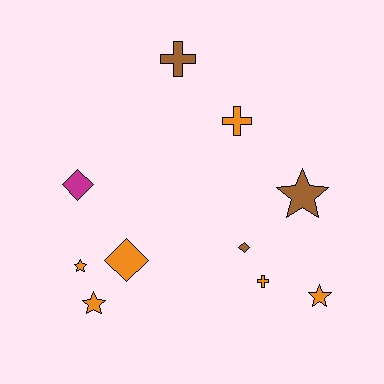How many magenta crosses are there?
There are no magenta crosses.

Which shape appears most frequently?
Star, with 4 objects.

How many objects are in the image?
There are 10 objects.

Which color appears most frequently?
Orange, with 6 objects.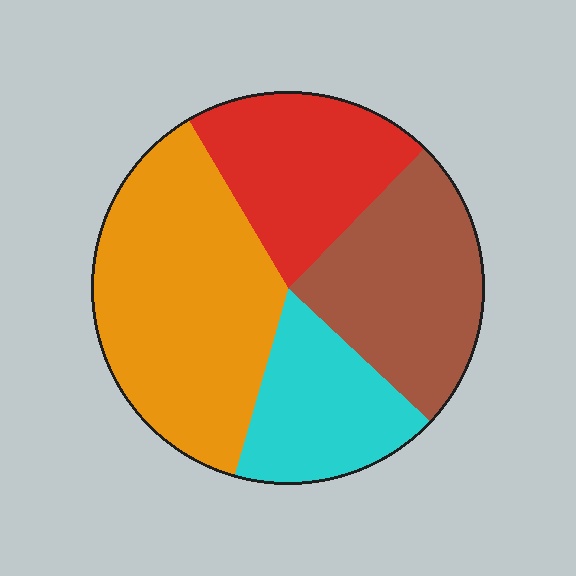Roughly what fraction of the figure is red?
Red takes up about one fifth (1/5) of the figure.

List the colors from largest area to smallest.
From largest to smallest: orange, brown, red, cyan.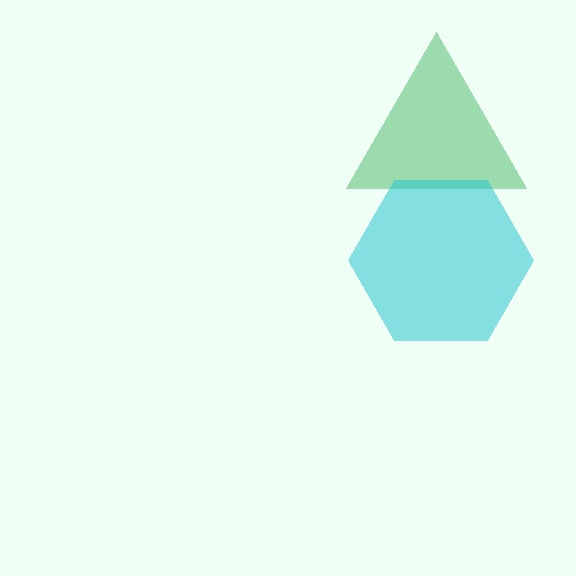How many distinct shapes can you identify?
There are 2 distinct shapes: a green triangle, a cyan hexagon.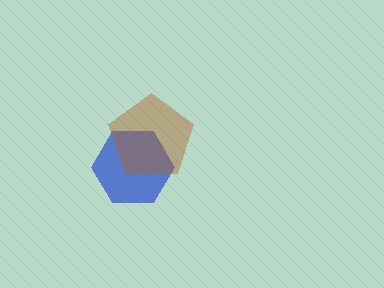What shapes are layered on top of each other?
The layered shapes are: a blue hexagon, a brown pentagon.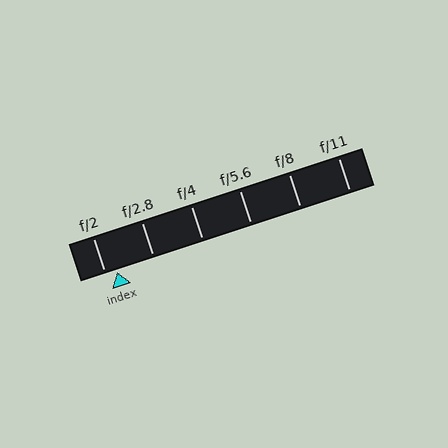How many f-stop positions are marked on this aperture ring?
There are 6 f-stop positions marked.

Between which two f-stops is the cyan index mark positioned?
The index mark is between f/2 and f/2.8.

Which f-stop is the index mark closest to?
The index mark is closest to f/2.